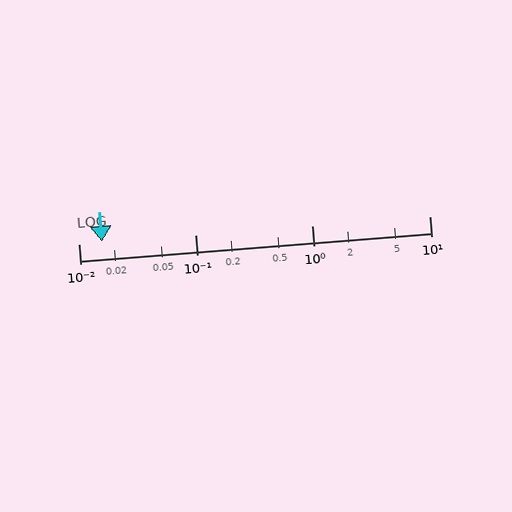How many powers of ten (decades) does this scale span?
The scale spans 3 decades, from 0.01 to 10.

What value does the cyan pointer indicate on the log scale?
The pointer indicates approximately 0.016.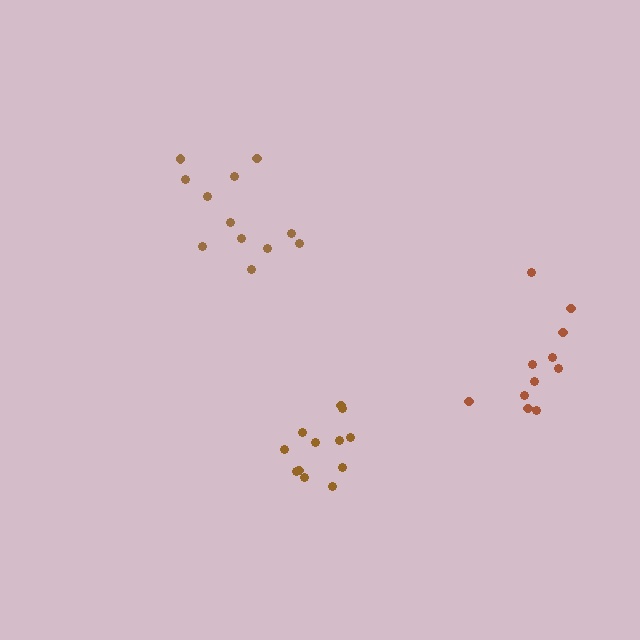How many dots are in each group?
Group 1: 12 dots, Group 2: 13 dots, Group 3: 11 dots (36 total).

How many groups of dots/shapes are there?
There are 3 groups.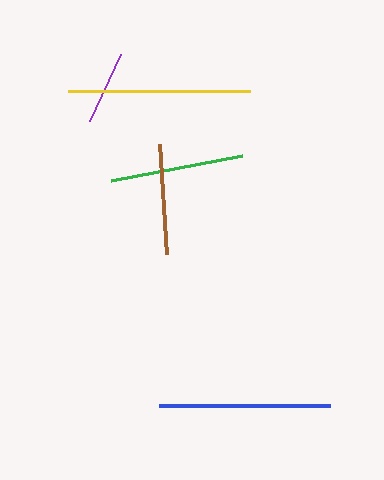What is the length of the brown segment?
The brown segment is approximately 110 pixels long.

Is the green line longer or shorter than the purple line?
The green line is longer than the purple line.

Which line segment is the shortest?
The purple line is the shortest at approximately 73 pixels.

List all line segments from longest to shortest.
From longest to shortest: yellow, blue, green, brown, purple.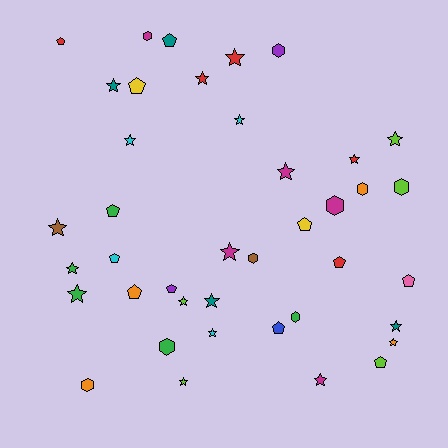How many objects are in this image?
There are 40 objects.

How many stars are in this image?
There are 19 stars.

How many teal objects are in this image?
There are 4 teal objects.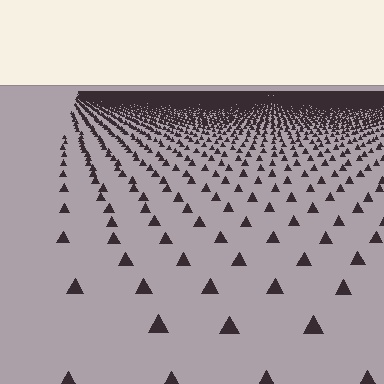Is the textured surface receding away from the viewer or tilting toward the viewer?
The surface is receding away from the viewer. Texture elements get smaller and denser toward the top.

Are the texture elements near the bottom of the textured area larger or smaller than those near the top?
Larger. Near the bottom, elements are closer to the viewer and appear at a bigger on-screen size.